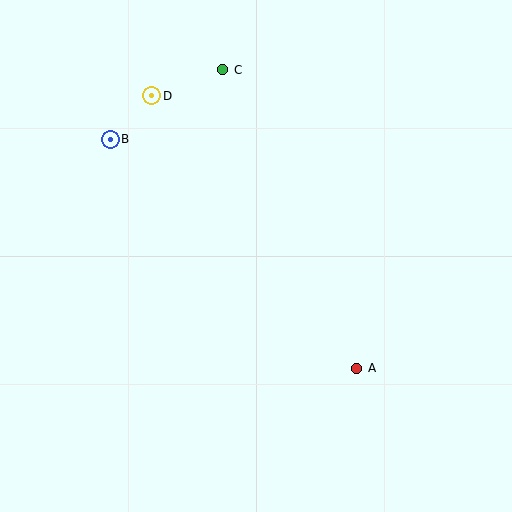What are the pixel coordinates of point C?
Point C is at (223, 70).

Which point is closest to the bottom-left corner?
Point A is closest to the bottom-left corner.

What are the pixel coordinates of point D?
Point D is at (152, 96).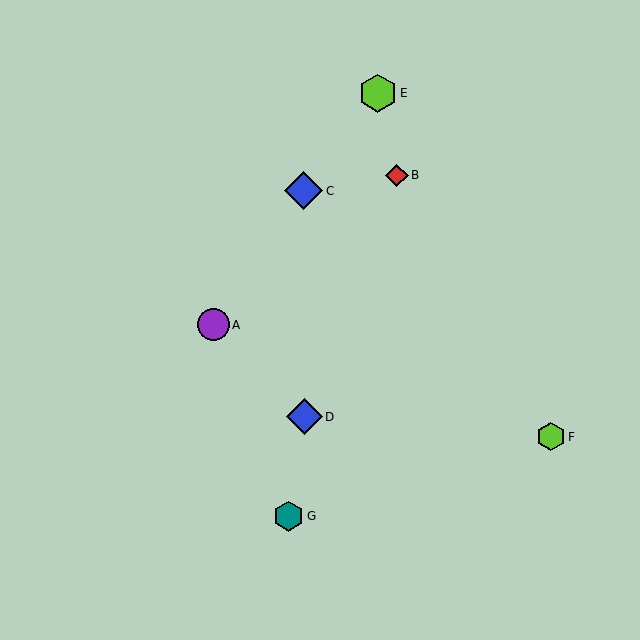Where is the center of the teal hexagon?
The center of the teal hexagon is at (288, 516).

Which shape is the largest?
The lime hexagon (labeled E) is the largest.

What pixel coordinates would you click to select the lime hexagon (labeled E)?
Click at (378, 93) to select the lime hexagon E.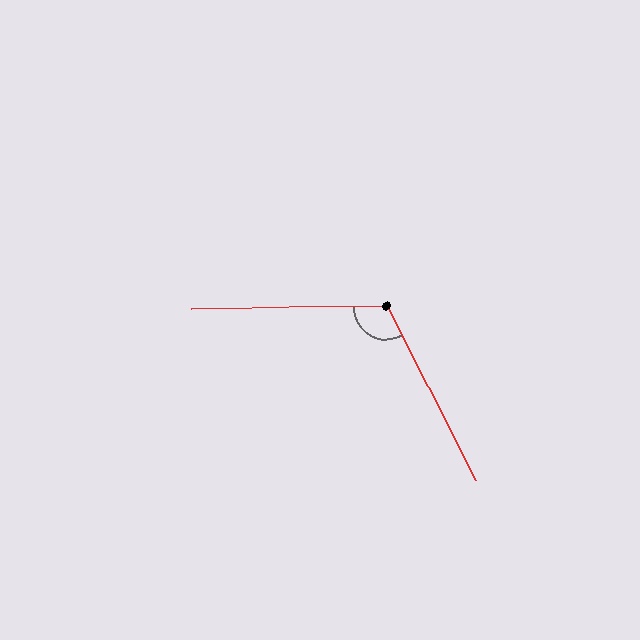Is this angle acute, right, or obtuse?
It is obtuse.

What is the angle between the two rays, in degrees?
Approximately 116 degrees.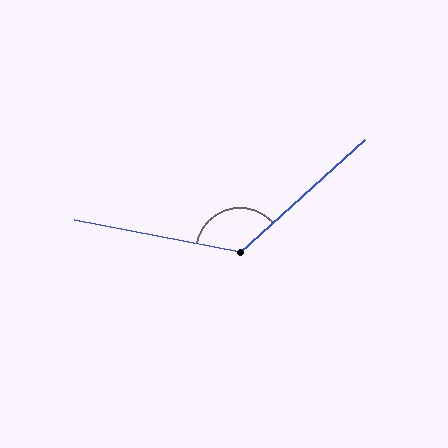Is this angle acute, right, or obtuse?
It is obtuse.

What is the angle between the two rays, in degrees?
Approximately 127 degrees.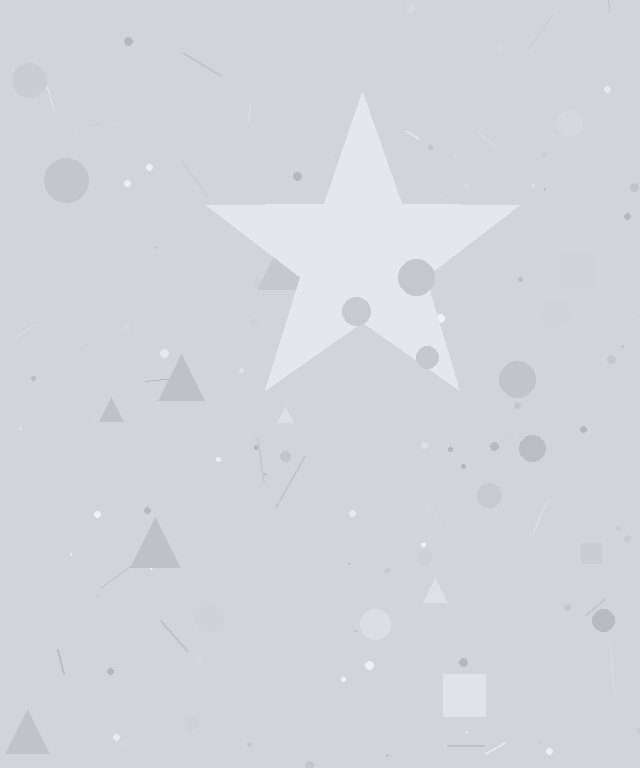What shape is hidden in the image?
A star is hidden in the image.